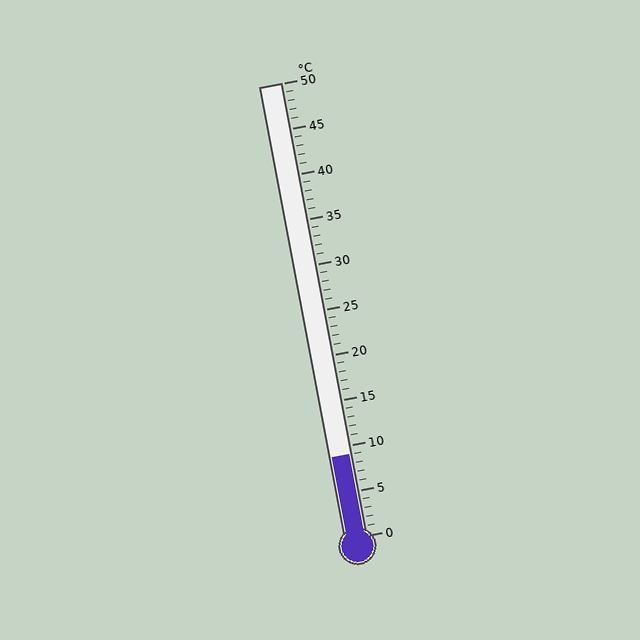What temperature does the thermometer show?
The thermometer shows approximately 9°C.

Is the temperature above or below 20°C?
The temperature is below 20°C.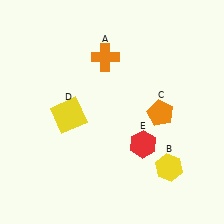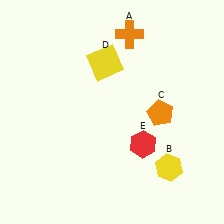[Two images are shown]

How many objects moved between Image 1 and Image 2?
2 objects moved between the two images.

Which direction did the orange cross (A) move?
The orange cross (A) moved right.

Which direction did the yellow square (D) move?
The yellow square (D) moved up.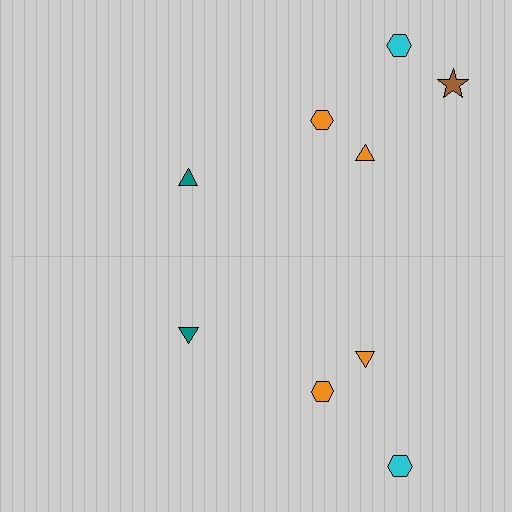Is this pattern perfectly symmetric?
No, the pattern is not perfectly symmetric. A brown star is missing from the bottom side.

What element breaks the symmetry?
A brown star is missing from the bottom side.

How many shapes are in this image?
There are 9 shapes in this image.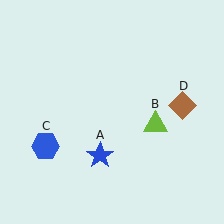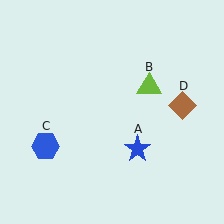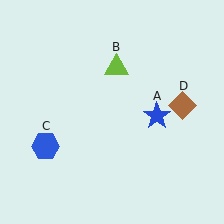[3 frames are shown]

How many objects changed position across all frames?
2 objects changed position: blue star (object A), lime triangle (object B).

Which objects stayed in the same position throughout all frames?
Blue hexagon (object C) and brown diamond (object D) remained stationary.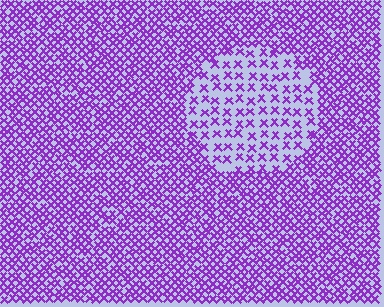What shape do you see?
I see a circle.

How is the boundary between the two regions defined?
The boundary is defined by a change in element density (approximately 2.3x ratio). All elements are the same color, size, and shape.